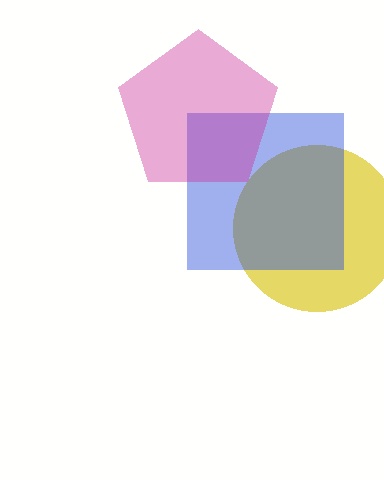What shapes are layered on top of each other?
The layered shapes are: a yellow circle, a blue square, a magenta pentagon.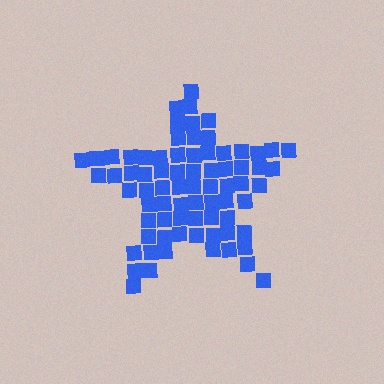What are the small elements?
The small elements are squares.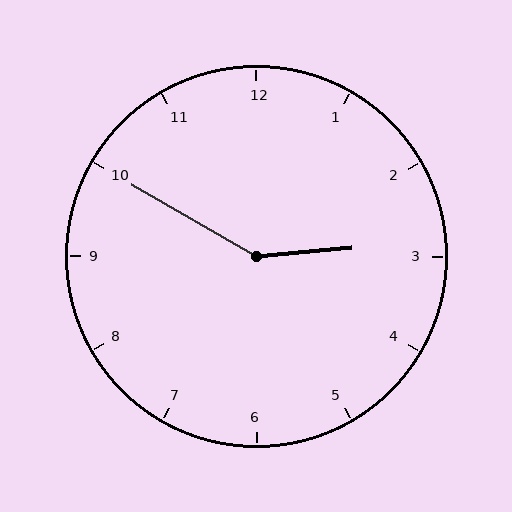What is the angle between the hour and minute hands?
Approximately 145 degrees.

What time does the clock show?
2:50.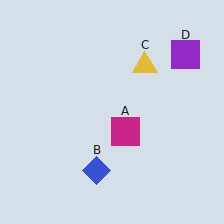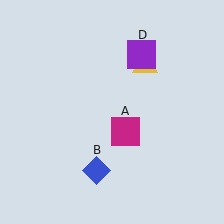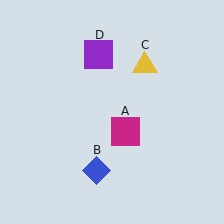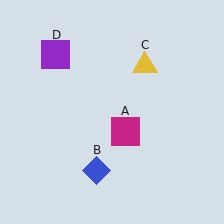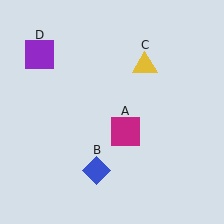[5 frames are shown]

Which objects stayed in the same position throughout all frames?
Magenta square (object A) and blue diamond (object B) and yellow triangle (object C) remained stationary.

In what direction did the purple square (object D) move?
The purple square (object D) moved left.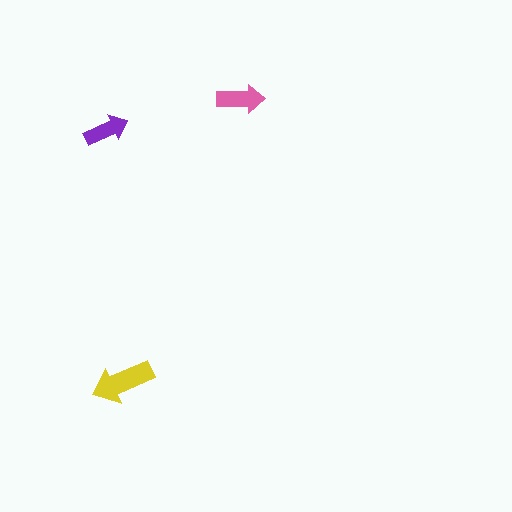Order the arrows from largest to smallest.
the yellow one, the pink one, the purple one.